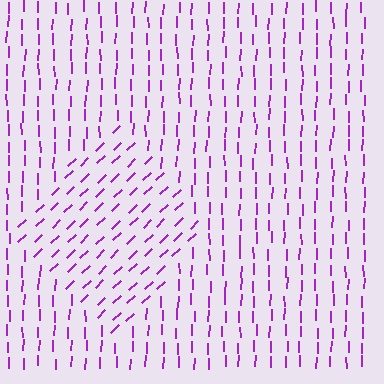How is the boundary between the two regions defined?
The boundary is defined purely by a change in line orientation (approximately 45 degrees difference). All lines are the same color and thickness.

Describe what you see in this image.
The image is filled with small purple line segments. A diamond region in the image has lines oriented differently from the surrounding lines, creating a visible texture boundary.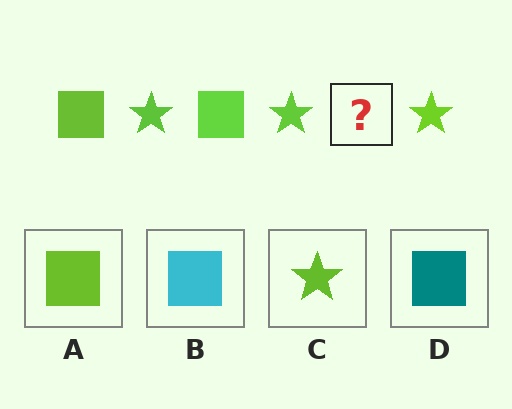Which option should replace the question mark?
Option A.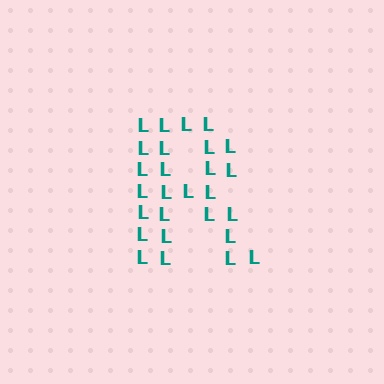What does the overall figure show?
The overall figure shows the letter R.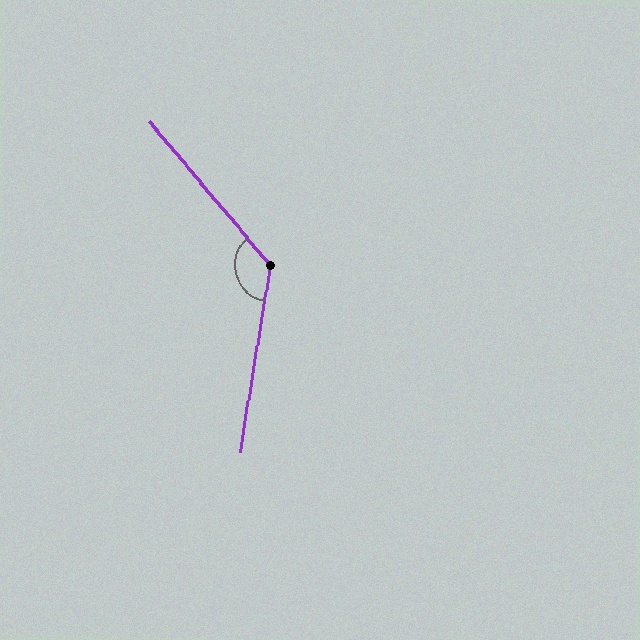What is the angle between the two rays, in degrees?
Approximately 131 degrees.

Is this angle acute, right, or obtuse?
It is obtuse.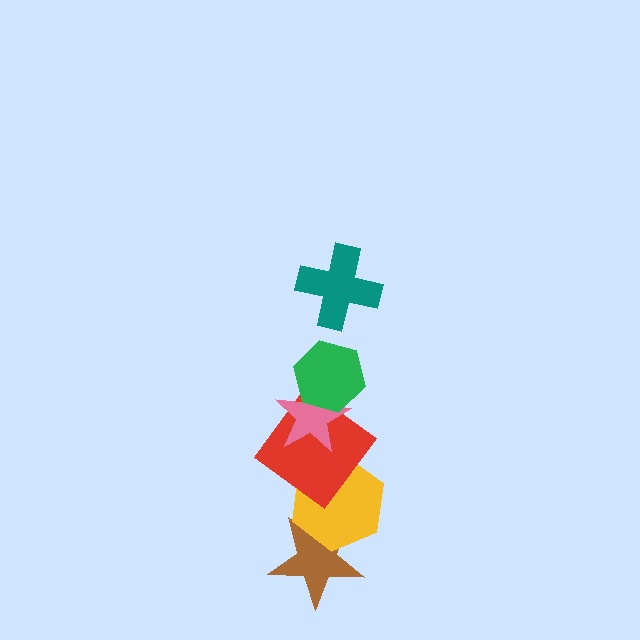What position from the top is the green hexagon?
The green hexagon is 2nd from the top.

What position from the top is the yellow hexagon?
The yellow hexagon is 5th from the top.